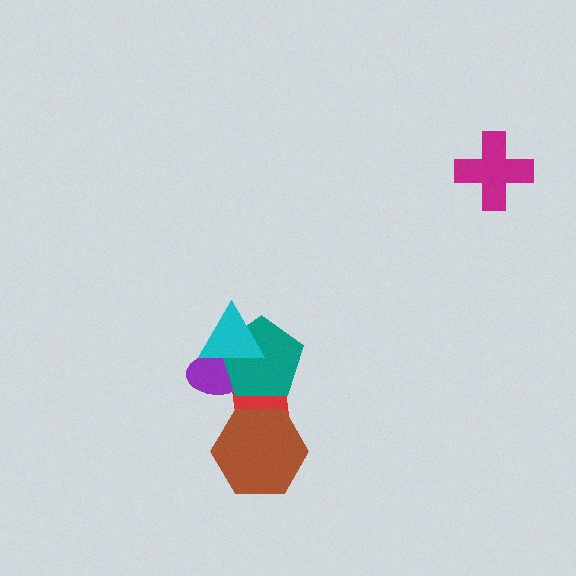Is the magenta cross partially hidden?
No, no other shape covers it.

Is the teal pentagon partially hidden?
Yes, it is partially covered by another shape.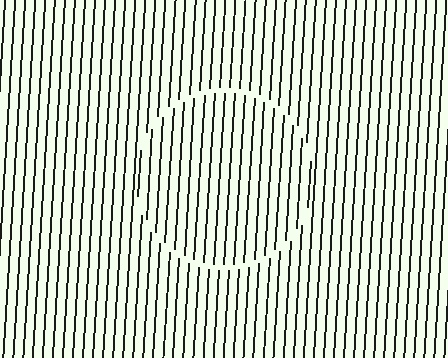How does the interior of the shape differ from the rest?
The interior of the shape contains the same grating, shifted by half a period — the contour is defined by the phase discontinuity where line-ends from the inner and outer gratings abut.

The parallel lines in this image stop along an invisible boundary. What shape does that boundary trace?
An illusory circle. The interior of the shape contains the same grating, shifted by half a period — the contour is defined by the phase discontinuity where line-ends from the inner and outer gratings abut.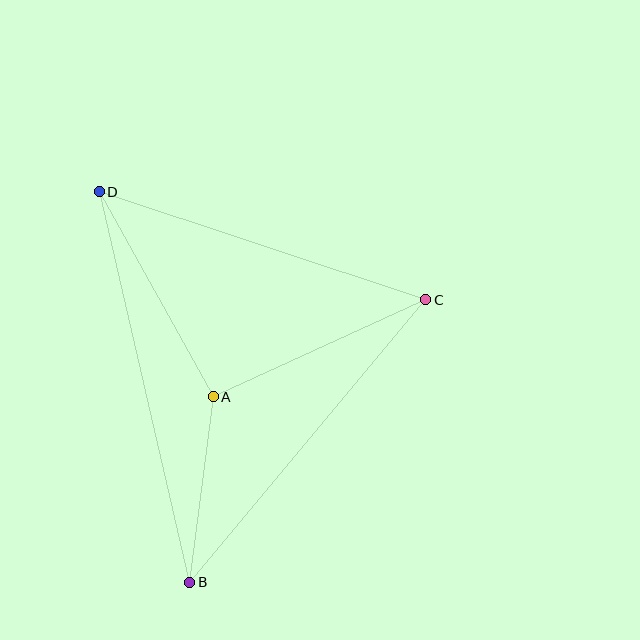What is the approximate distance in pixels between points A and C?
The distance between A and C is approximately 234 pixels.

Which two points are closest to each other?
Points A and B are closest to each other.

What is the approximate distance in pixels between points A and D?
The distance between A and D is approximately 235 pixels.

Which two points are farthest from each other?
Points B and D are farthest from each other.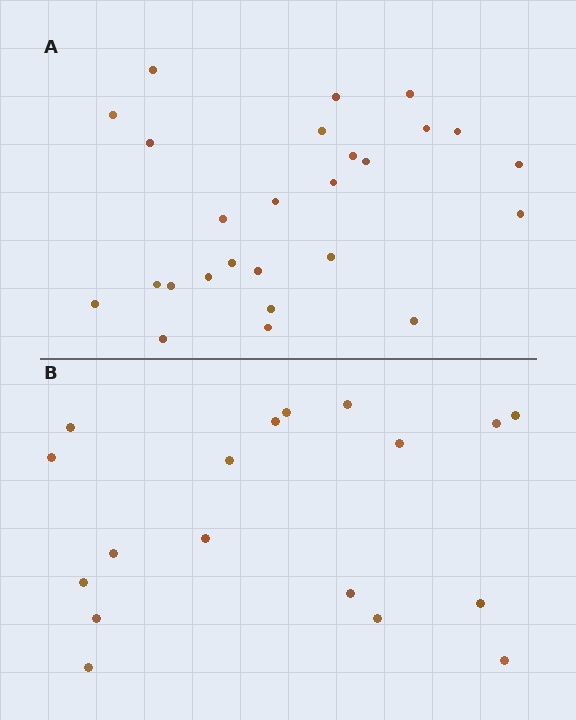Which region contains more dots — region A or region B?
Region A (the top region) has more dots.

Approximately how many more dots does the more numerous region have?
Region A has roughly 8 or so more dots than region B.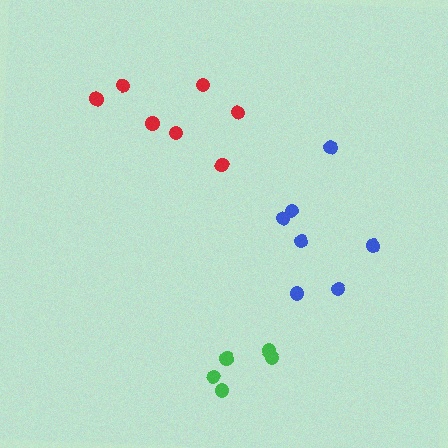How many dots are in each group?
Group 1: 5 dots, Group 2: 7 dots, Group 3: 7 dots (19 total).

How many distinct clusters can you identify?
There are 3 distinct clusters.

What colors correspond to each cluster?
The clusters are colored: green, blue, red.